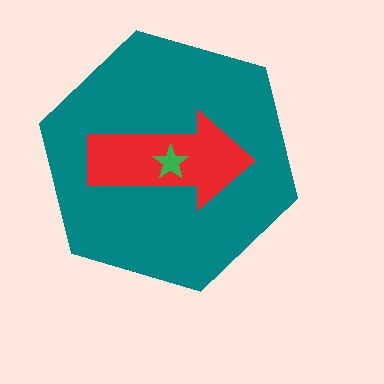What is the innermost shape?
The green star.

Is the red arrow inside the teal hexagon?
Yes.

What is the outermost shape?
The teal hexagon.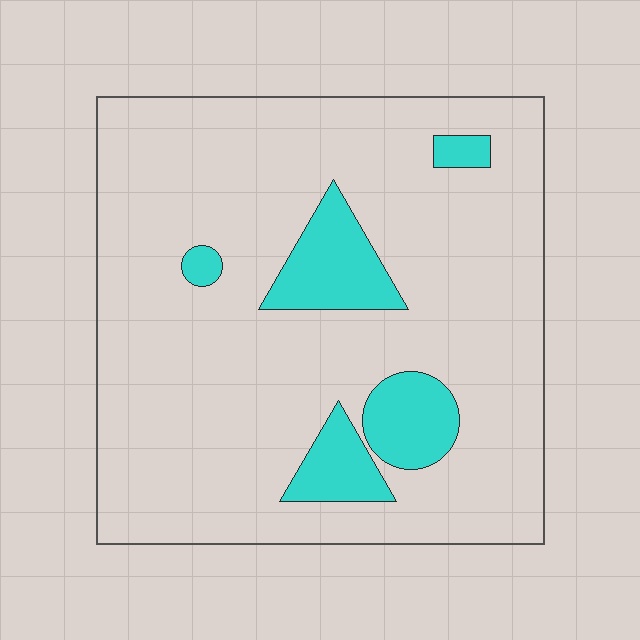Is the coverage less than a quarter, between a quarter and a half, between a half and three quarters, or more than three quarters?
Less than a quarter.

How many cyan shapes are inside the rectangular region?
5.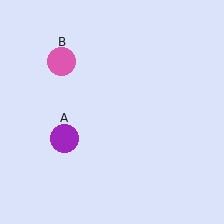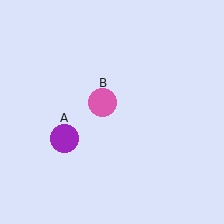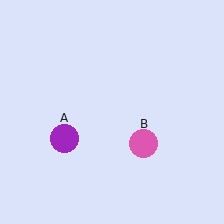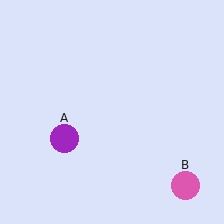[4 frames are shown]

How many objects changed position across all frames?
1 object changed position: pink circle (object B).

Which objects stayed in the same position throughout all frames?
Purple circle (object A) remained stationary.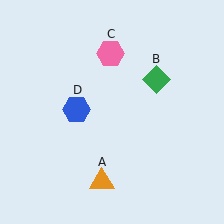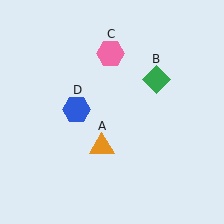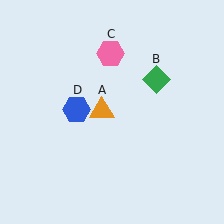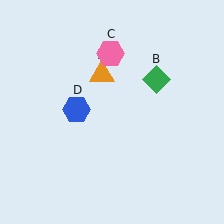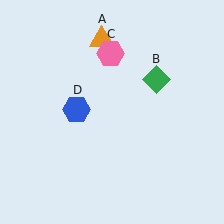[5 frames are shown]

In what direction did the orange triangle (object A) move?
The orange triangle (object A) moved up.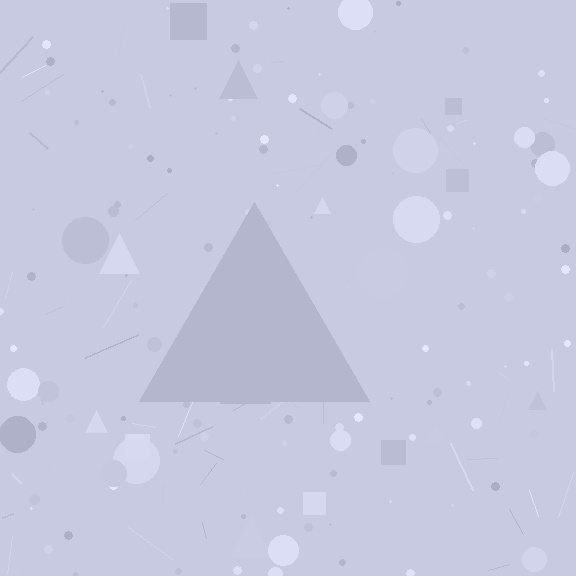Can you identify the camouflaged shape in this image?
The camouflaged shape is a triangle.